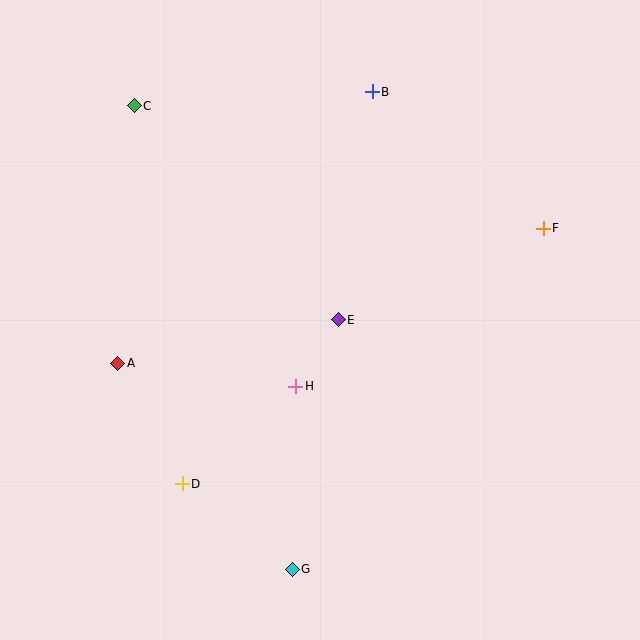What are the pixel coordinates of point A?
Point A is at (118, 363).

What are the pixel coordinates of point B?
Point B is at (372, 92).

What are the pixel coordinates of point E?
Point E is at (338, 320).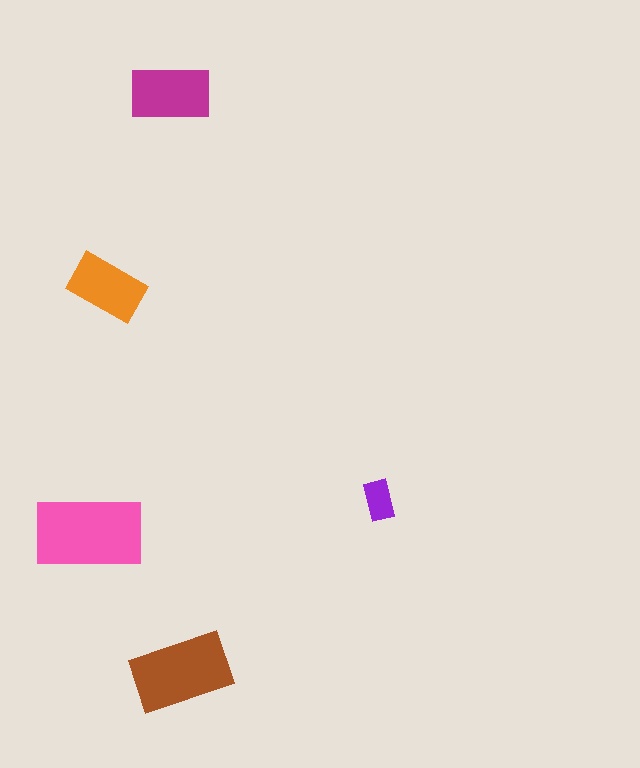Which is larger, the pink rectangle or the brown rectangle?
The pink one.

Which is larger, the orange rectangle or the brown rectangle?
The brown one.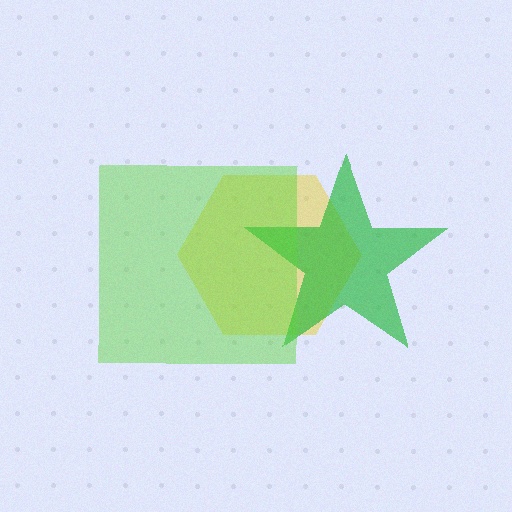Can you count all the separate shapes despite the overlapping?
Yes, there are 3 separate shapes.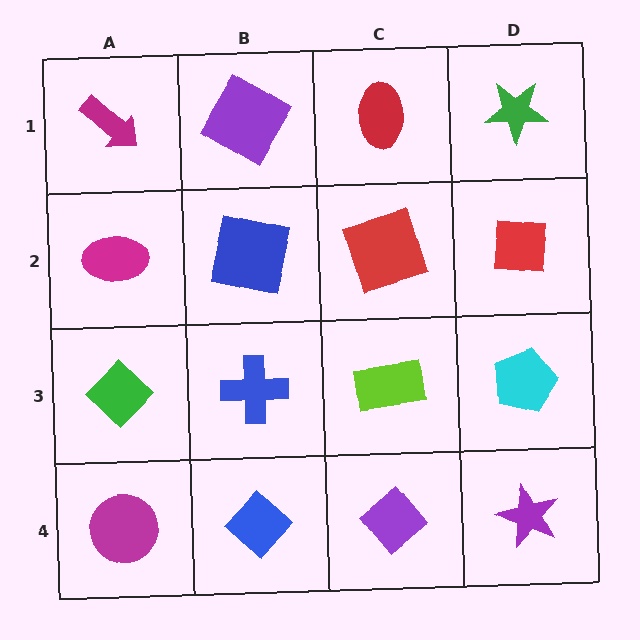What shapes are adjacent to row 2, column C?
A red ellipse (row 1, column C), a lime rectangle (row 3, column C), a blue square (row 2, column B), a red square (row 2, column D).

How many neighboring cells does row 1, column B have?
3.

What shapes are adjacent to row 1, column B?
A blue square (row 2, column B), a magenta arrow (row 1, column A), a red ellipse (row 1, column C).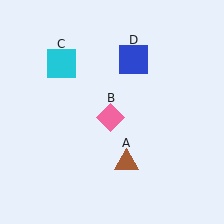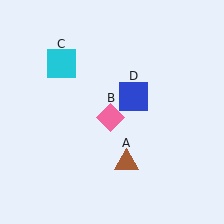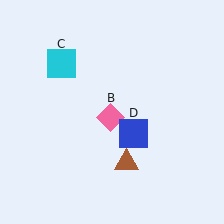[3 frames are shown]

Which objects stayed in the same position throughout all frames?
Brown triangle (object A) and pink diamond (object B) and cyan square (object C) remained stationary.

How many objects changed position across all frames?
1 object changed position: blue square (object D).